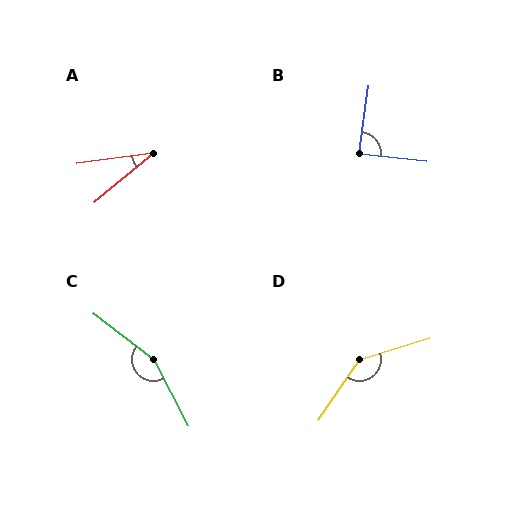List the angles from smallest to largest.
A (32°), B (88°), D (141°), C (155°).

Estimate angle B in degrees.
Approximately 88 degrees.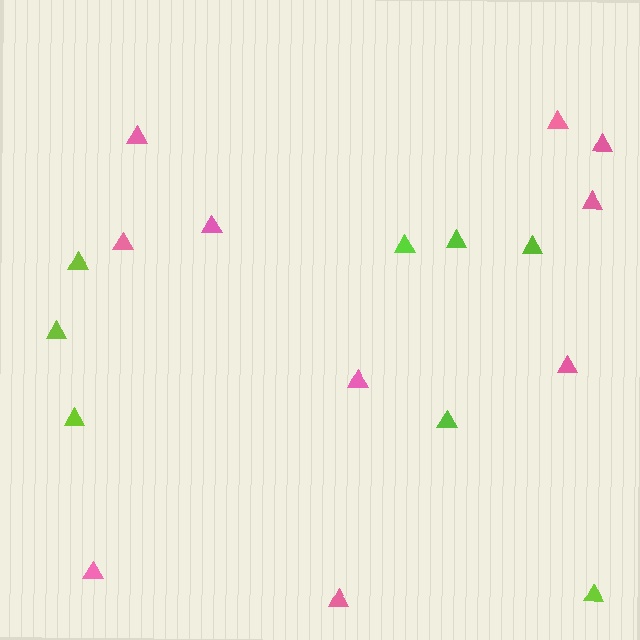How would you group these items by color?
There are 2 groups: one group of lime triangles (8) and one group of pink triangles (10).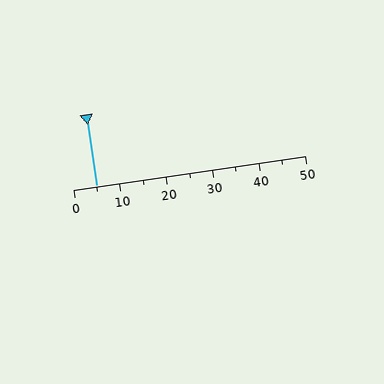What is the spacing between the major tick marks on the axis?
The major ticks are spaced 10 apart.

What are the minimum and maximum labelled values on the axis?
The axis runs from 0 to 50.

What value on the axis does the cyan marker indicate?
The marker indicates approximately 5.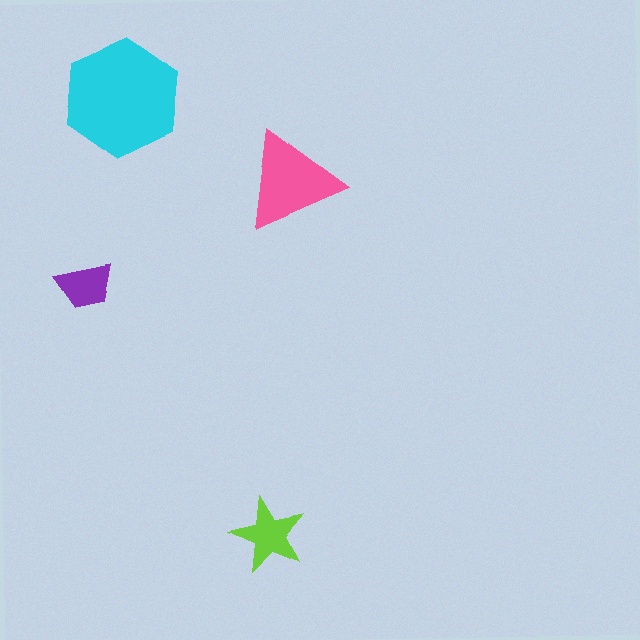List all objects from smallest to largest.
The purple trapezoid, the lime star, the pink triangle, the cyan hexagon.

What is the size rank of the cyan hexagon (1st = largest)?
1st.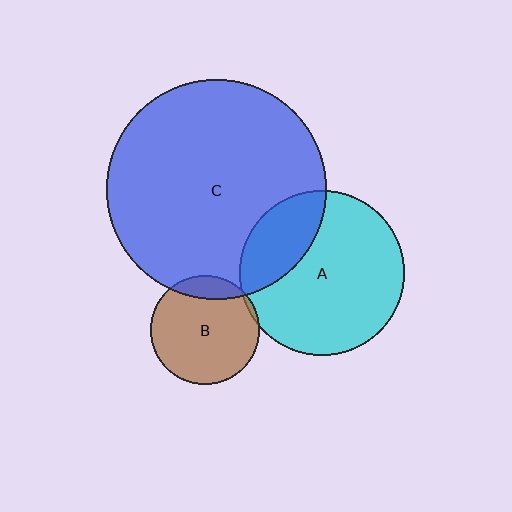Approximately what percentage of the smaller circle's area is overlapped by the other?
Approximately 15%.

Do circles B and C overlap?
Yes.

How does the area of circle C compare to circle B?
Approximately 4.1 times.